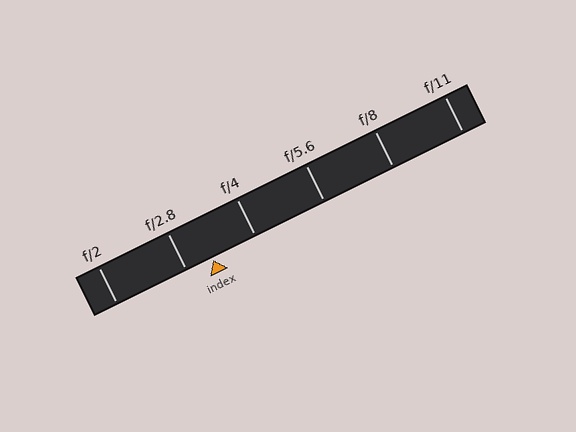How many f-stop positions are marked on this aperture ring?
There are 6 f-stop positions marked.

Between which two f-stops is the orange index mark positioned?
The index mark is between f/2.8 and f/4.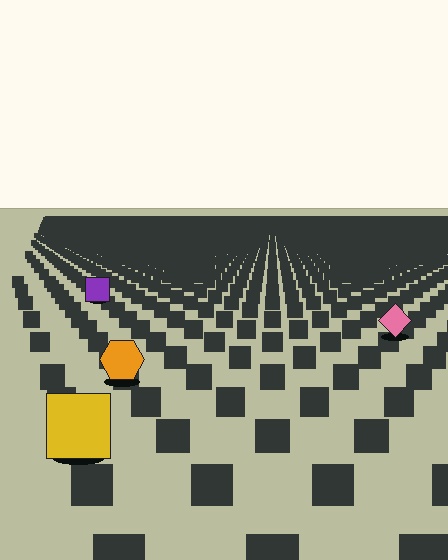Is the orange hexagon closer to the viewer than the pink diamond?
Yes. The orange hexagon is closer — you can tell from the texture gradient: the ground texture is coarser near it.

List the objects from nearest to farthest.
From nearest to farthest: the yellow square, the orange hexagon, the pink diamond, the purple square.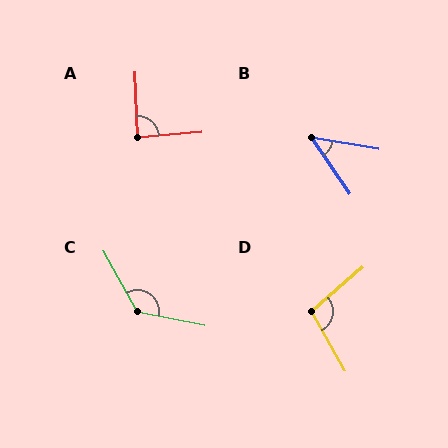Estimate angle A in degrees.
Approximately 87 degrees.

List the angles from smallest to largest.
B (46°), A (87°), D (101°), C (130°).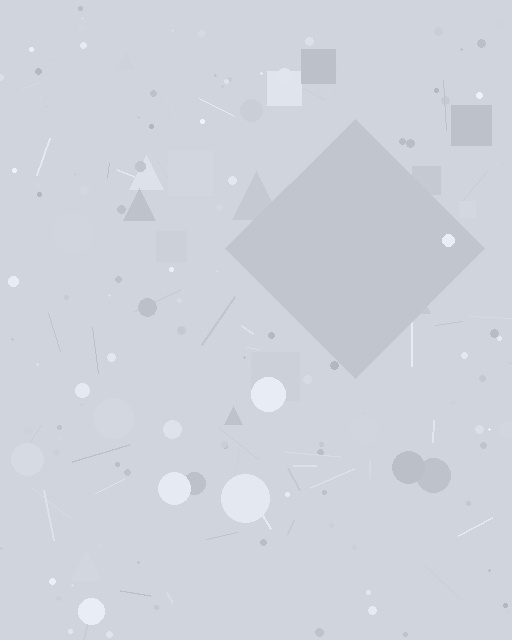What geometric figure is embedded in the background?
A diamond is embedded in the background.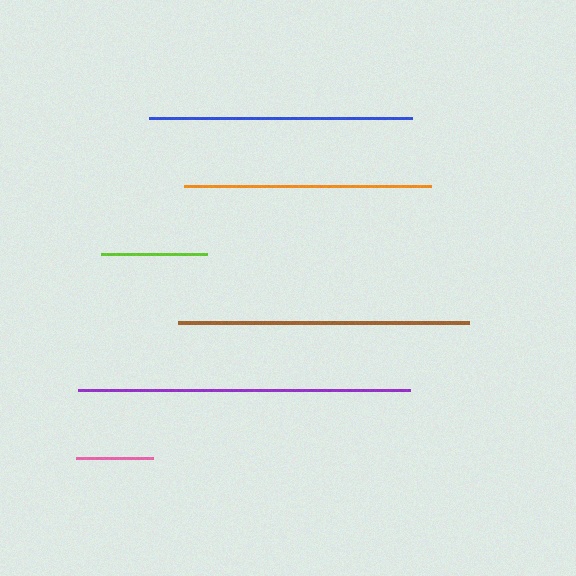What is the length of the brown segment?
The brown segment is approximately 291 pixels long.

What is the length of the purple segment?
The purple segment is approximately 332 pixels long.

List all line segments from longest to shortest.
From longest to shortest: purple, brown, blue, orange, lime, pink.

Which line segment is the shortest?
The pink line is the shortest at approximately 77 pixels.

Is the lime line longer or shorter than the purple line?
The purple line is longer than the lime line.